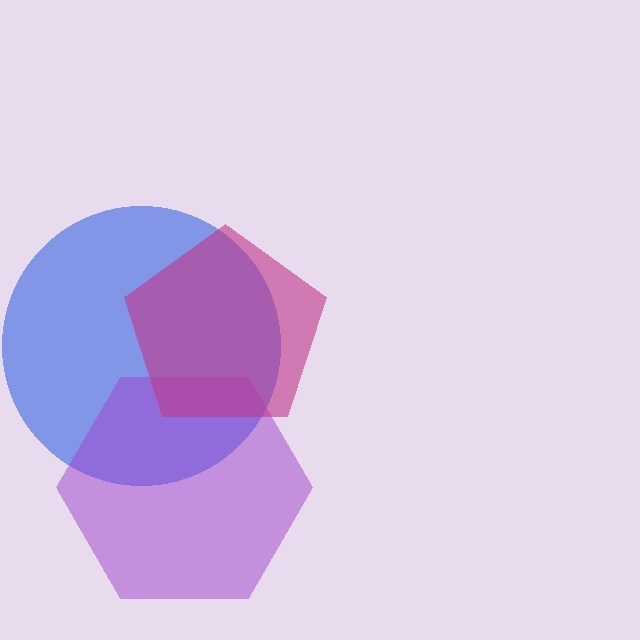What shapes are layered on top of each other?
The layered shapes are: a blue circle, a purple hexagon, a magenta pentagon.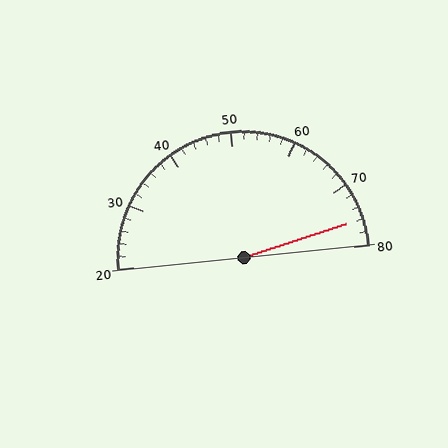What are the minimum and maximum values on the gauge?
The gauge ranges from 20 to 80.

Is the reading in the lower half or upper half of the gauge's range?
The reading is in the upper half of the range (20 to 80).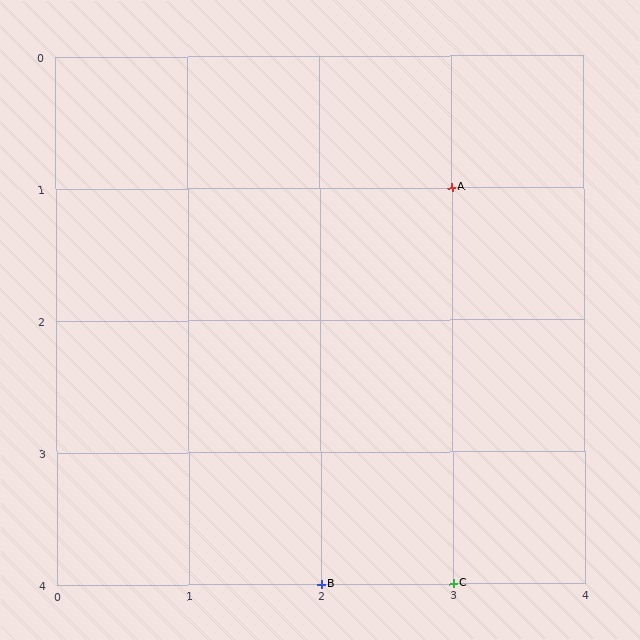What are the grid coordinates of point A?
Point A is at grid coordinates (3, 1).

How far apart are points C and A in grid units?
Points C and A are 3 rows apart.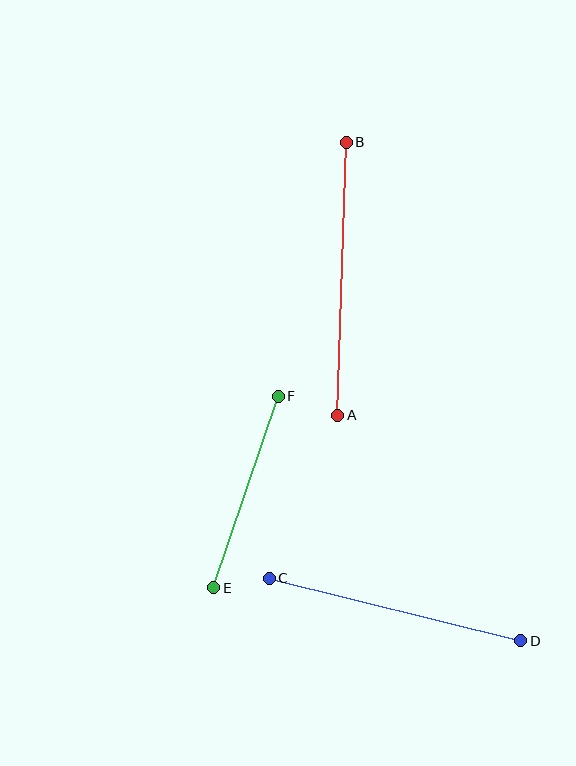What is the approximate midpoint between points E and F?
The midpoint is at approximately (246, 492) pixels.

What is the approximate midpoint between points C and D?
The midpoint is at approximately (395, 610) pixels.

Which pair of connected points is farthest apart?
Points A and B are farthest apart.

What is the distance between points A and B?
The distance is approximately 273 pixels.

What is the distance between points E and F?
The distance is approximately 202 pixels.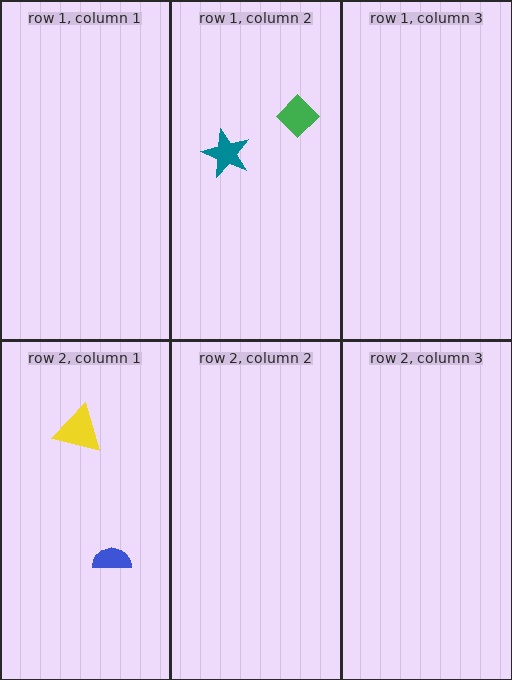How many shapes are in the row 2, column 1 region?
2.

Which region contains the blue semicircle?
The row 2, column 1 region.